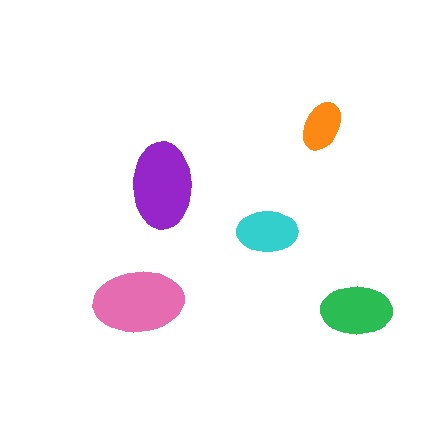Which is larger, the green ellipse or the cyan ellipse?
The green one.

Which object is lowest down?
The green ellipse is bottommost.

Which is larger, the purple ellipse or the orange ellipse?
The purple one.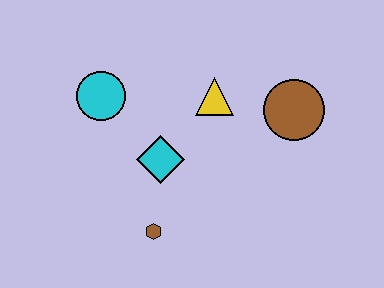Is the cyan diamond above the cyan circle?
No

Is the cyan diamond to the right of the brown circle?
No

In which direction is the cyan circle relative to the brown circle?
The cyan circle is to the left of the brown circle.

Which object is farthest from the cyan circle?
The brown circle is farthest from the cyan circle.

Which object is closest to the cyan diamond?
The brown hexagon is closest to the cyan diamond.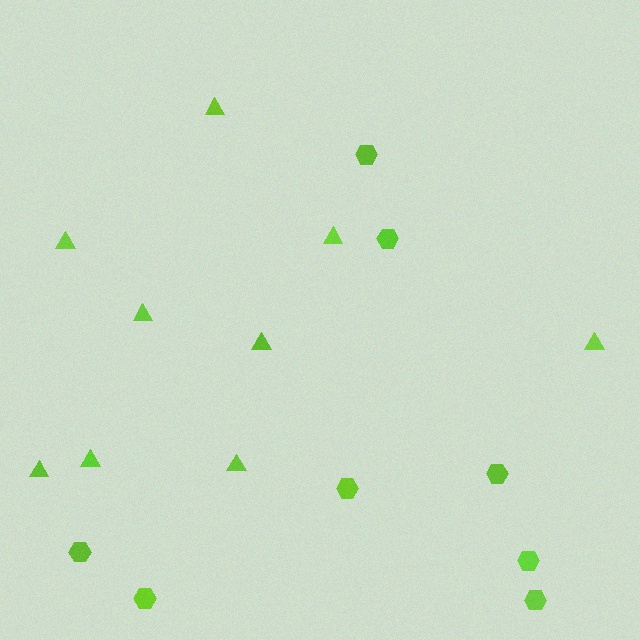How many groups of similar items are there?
There are 2 groups: one group of hexagons (8) and one group of triangles (9).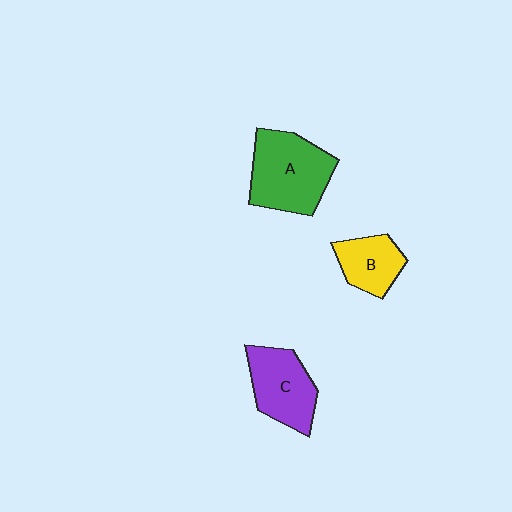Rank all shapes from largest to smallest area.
From largest to smallest: A (green), C (purple), B (yellow).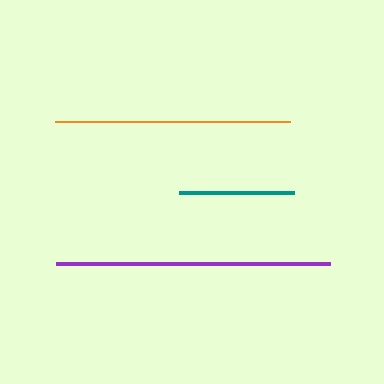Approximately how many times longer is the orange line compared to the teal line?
The orange line is approximately 2.0 times the length of the teal line.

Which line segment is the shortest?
The teal line is the shortest at approximately 115 pixels.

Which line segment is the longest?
The purple line is the longest at approximately 274 pixels.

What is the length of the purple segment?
The purple segment is approximately 274 pixels long.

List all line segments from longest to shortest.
From longest to shortest: purple, orange, teal.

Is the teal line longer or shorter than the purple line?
The purple line is longer than the teal line.